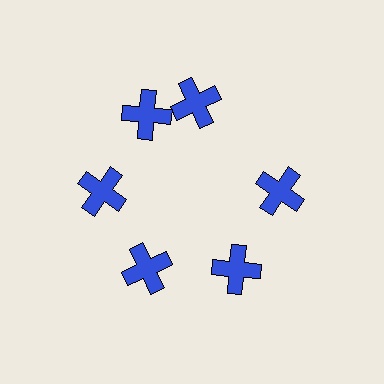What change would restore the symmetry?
The symmetry would be restored by rotating it back into even spacing with its neighbors so that all 6 crosses sit at equal angles and equal distance from the center.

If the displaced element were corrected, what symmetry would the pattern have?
It would have 6-fold rotational symmetry — the pattern would map onto itself every 60 degrees.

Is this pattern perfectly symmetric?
No. The 6 blue crosses are arranged in a ring, but one element near the 1 o'clock position is rotated out of alignment along the ring, breaking the 6-fold rotational symmetry.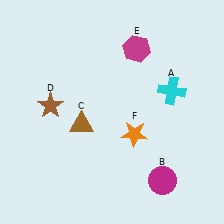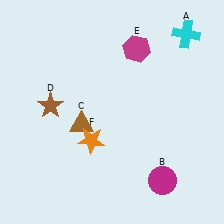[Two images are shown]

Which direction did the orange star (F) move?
The orange star (F) moved left.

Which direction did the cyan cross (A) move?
The cyan cross (A) moved up.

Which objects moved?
The objects that moved are: the cyan cross (A), the orange star (F).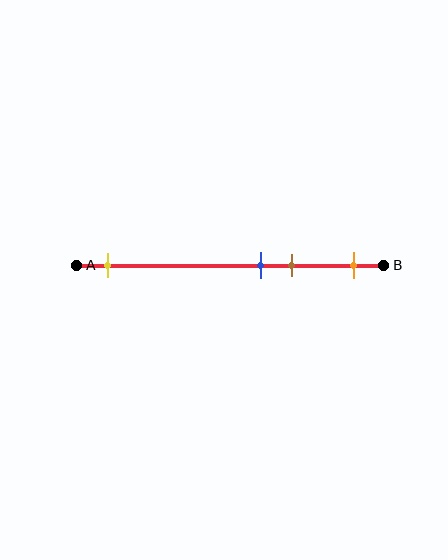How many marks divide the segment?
There are 4 marks dividing the segment.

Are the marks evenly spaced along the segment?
No, the marks are not evenly spaced.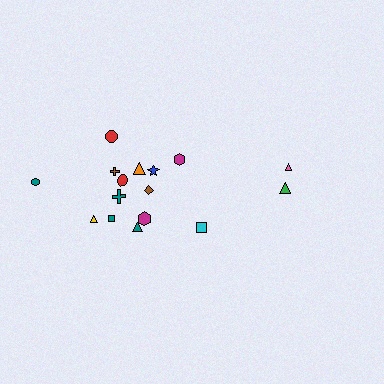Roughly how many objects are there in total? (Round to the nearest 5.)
Roughly 15 objects in total.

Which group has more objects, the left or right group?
The left group.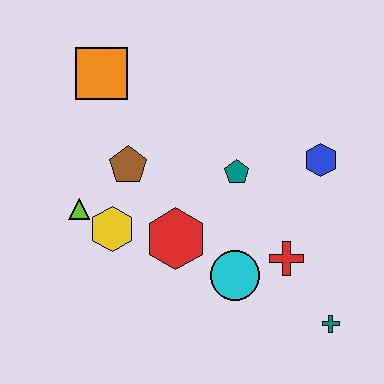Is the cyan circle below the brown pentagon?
Yes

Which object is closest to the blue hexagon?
The teal pentagon is closest to the blue hexagon.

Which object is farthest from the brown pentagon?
The teal cross is farthest from the brown pentagon.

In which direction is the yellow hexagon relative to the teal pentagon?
The yellow hexagon is to the left of the teal pentagon.